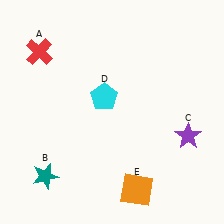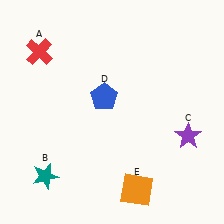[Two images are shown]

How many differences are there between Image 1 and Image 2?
There is 1 difference between the two images.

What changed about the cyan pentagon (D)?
In Image 1, D is cyan. In Image 2, it changed to blue.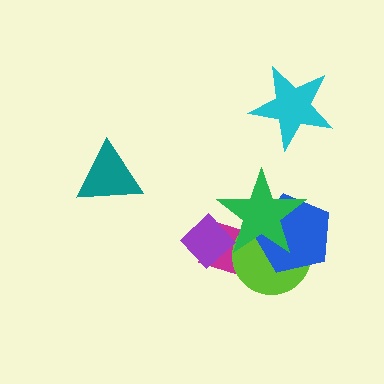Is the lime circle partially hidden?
Yes, it is partially covered by another shape.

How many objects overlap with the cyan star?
0 objects overlap with the cyan star.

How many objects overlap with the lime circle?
3 objects overlap with the lime circle.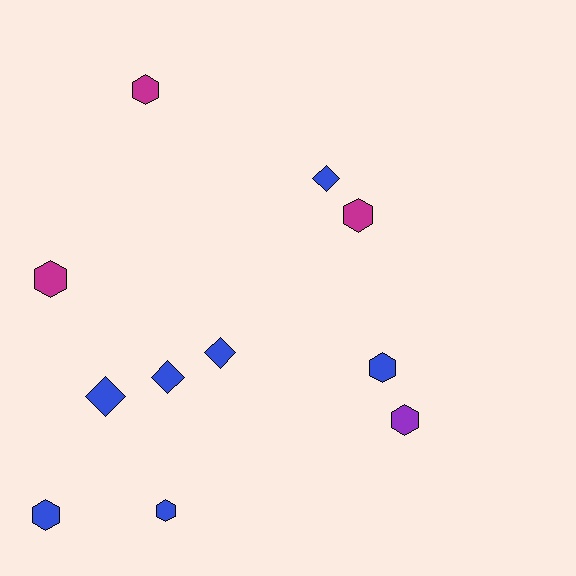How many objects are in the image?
There are 11 objects.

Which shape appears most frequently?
Hexagon, with 7 objects.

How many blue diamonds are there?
There are 4 blue diamonds.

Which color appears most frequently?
Blue, with 7 objects.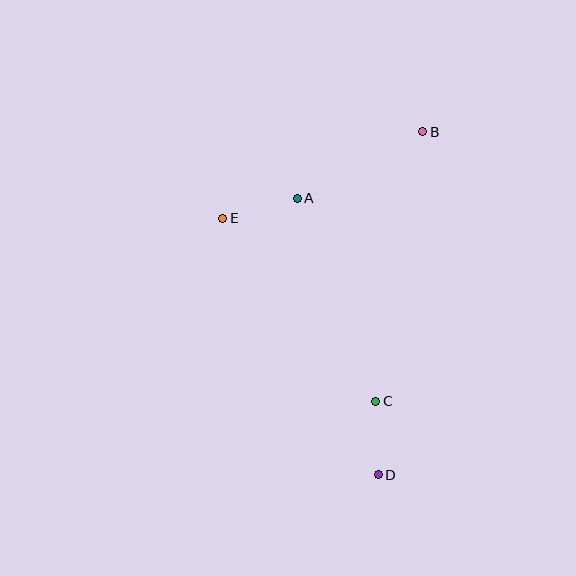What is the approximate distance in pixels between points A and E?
The distance between A and E is approximately 77 pixels.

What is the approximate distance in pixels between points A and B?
The distance between A and B is approximately 142 pixels.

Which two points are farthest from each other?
Points B and D are farthest from each other.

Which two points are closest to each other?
Points C and D are closest to each other.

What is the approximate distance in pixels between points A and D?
The distance between A and D is approximately 288 pixels.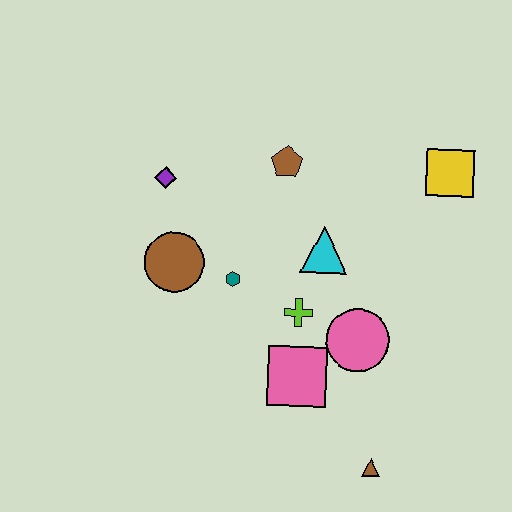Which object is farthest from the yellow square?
The brown triangle is farthest from the yellow square.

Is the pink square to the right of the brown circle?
Yes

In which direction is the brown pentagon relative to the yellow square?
The brown pentagon is to the left of the yellow square.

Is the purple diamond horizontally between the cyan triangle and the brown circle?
No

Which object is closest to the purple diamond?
The brown circle is closest to the purple diamond.